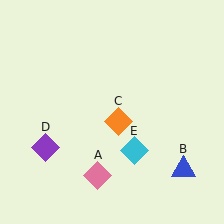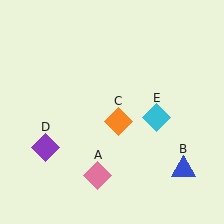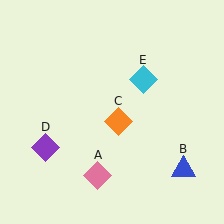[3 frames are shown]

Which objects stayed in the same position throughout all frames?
Pink diamond (object A) and blue triangle (object B) and orange diamond (object C) and purple diamond (object D) remained stationary.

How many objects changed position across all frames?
1 object changed position: cyan diamond (object E).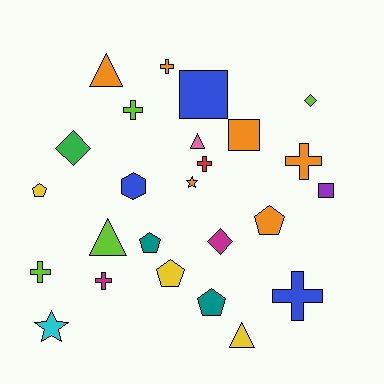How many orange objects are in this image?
There are 6 orange objects.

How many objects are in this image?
There are 25 objects.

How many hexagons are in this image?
There is 1 hexagon.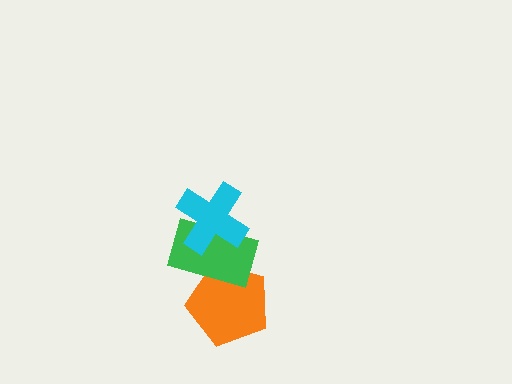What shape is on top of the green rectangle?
The cyan cross is on top of the green rectangle.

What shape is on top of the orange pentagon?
The green rectangle is on top of the orange pentagon.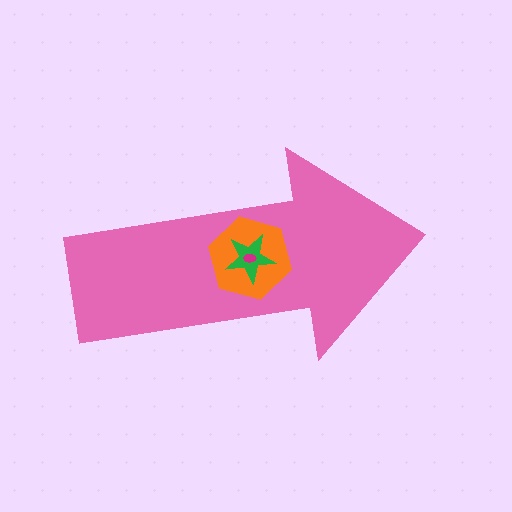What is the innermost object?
The magenta ellipse.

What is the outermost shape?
The pink arrow.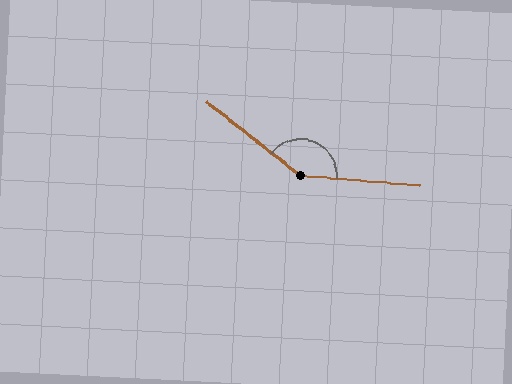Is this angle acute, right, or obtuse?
It is obtuse.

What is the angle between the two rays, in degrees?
Approximately 146 degrees.